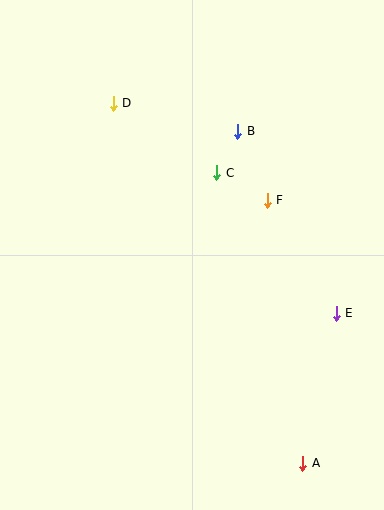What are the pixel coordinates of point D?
Point D is at (113, 103).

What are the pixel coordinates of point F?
Point F is at (267, 200).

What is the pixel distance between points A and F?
The distance between A and F is 265 pixels.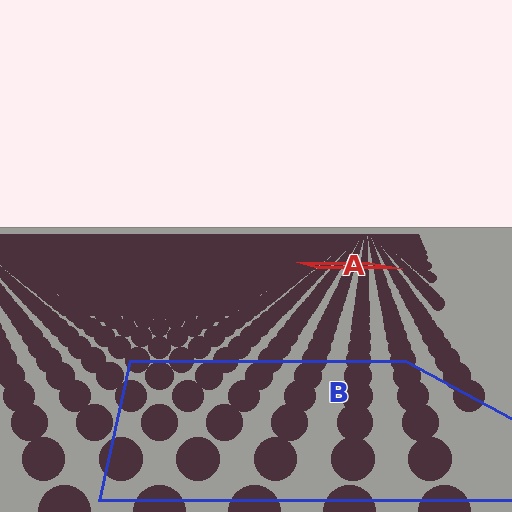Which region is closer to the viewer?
Region B is closer. The texture elements there are larger and more spread out.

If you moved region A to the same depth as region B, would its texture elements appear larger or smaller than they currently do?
They would appear larger. At a closer depth, the same texture elements are projected at a bigger on-screen size.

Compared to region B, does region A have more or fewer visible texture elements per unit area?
Region A has more texture elements per unit area — they are packed more densely because it is farther away.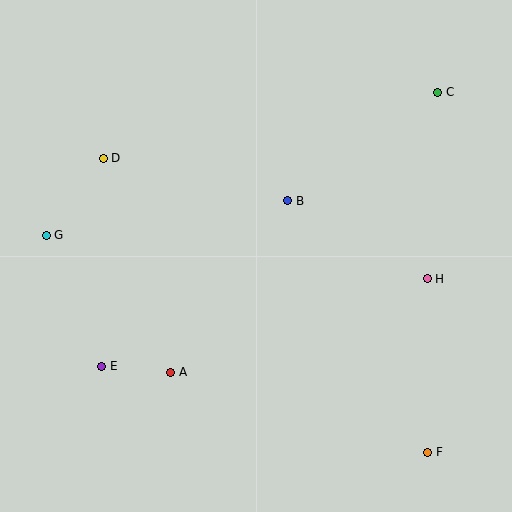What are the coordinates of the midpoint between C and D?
The midpoint between C and D is at (271, 125).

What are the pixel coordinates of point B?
Point B is at (288, 201).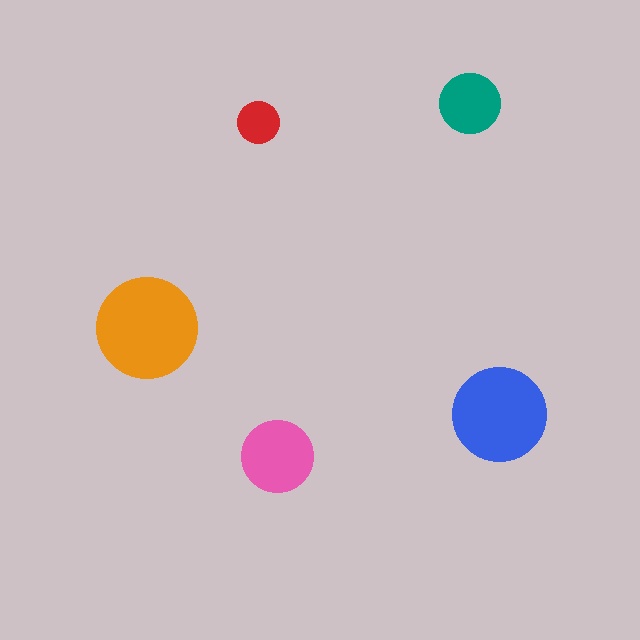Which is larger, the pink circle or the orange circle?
The orange one.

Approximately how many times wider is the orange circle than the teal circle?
About 1.5 times wider.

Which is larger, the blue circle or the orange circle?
The orange one.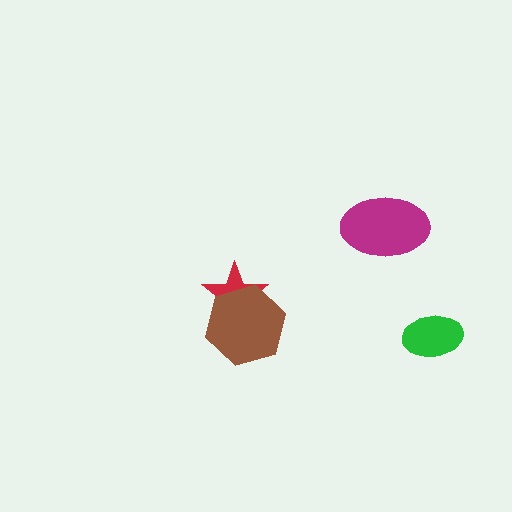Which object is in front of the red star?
The brown hexagon is in front of the red star.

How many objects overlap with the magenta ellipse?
0 objects overlap with the magenta ellipse.